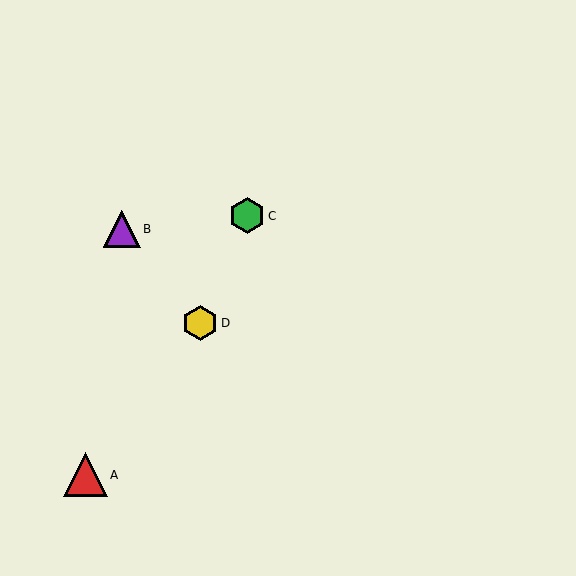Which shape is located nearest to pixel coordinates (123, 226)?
The purple triangle (labeled B) at (122, 229) is nearest to that location.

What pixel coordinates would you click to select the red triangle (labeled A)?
Click at (85, 475) to select the red triangle A.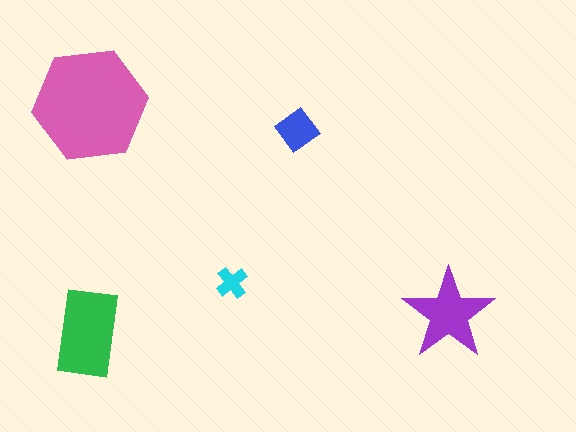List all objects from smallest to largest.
The cyan cross, the blue diamond, the purple star, the green rectangle, the pink hexagon.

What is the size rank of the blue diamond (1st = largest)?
4th.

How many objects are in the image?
There are 5 objects in the image.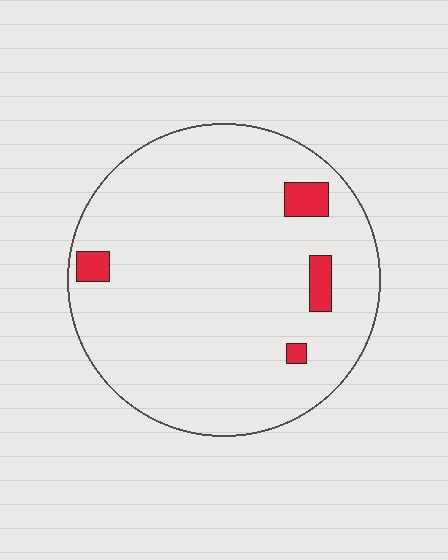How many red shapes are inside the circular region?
4.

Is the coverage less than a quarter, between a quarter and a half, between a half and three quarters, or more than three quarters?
Less than a quarter.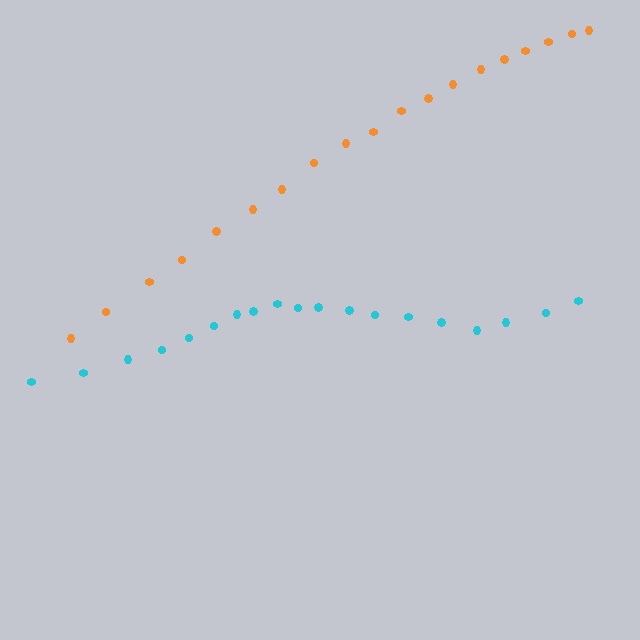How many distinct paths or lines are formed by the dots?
There are 2 distinct paths.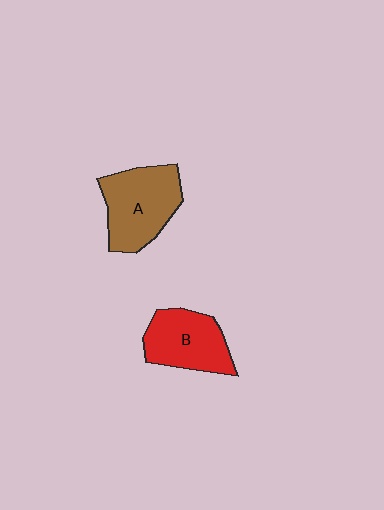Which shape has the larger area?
Shape A (brown).